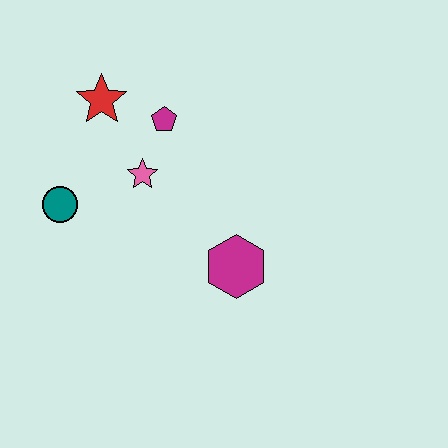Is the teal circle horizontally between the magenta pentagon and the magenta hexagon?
No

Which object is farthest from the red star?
The magenta hexagon is farthest from the red star.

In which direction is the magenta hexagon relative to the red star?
The magenta hexagon is below the red star.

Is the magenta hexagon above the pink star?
No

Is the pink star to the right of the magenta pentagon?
No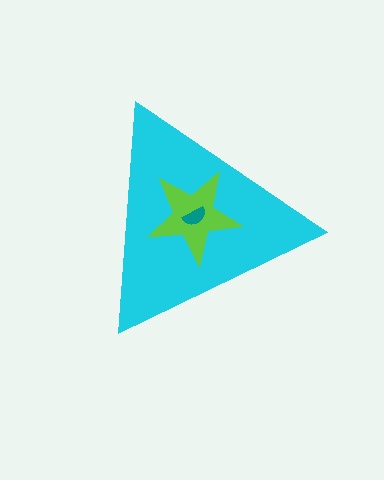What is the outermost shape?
The cyan triangle.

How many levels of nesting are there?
3.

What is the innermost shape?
The teal semicircle.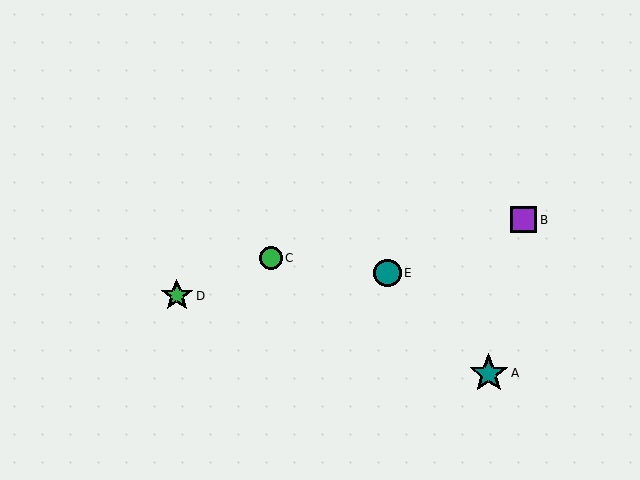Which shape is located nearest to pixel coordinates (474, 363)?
The teal star (labeled A) at (489, 373) is nearest to that location.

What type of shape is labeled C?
Shape C is a green circle.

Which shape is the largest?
The teal star (labeled A) is the largest.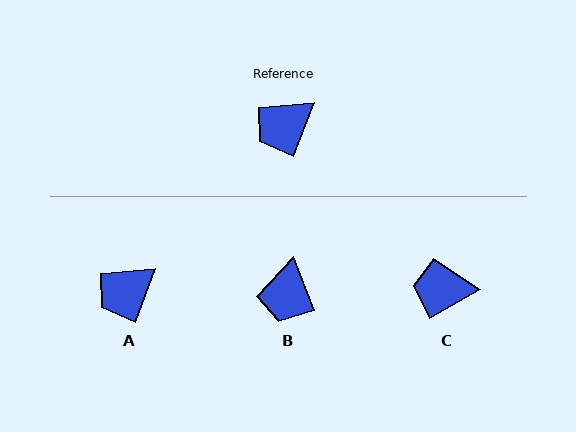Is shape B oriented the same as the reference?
No, it is off by about 41 degrees.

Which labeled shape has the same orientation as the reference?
A.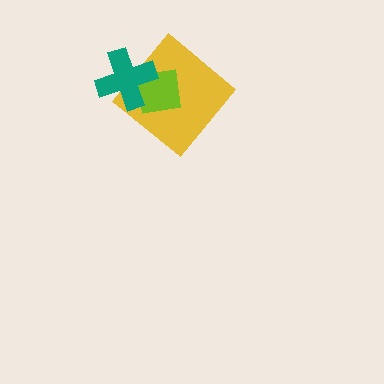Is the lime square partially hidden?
Yes, it is partially covered by another shape.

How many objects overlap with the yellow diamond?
2 objects overlap with the yellow diamond.